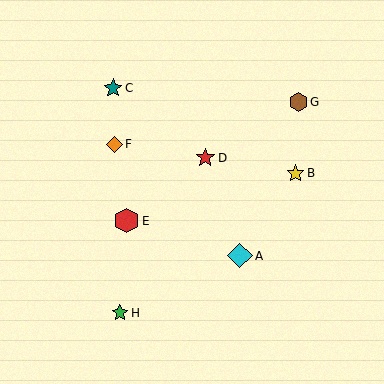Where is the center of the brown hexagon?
The center of the brown hexagon is at (298, 102).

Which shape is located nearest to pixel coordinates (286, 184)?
The yellow star (labeled B) at (296, 173) is nearest to that location.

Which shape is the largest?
The red hexagon (labeled E) is the largest.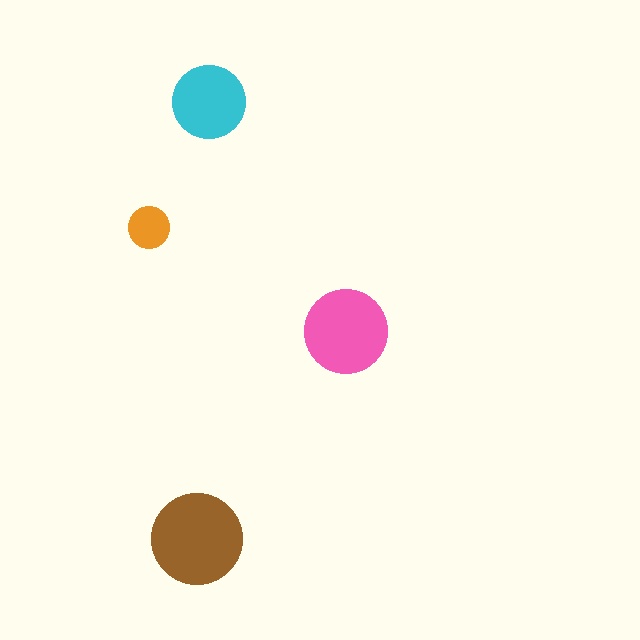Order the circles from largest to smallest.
the brown one, the pink one, the cyan one, the orange one.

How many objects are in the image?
There are 4 objects in the image.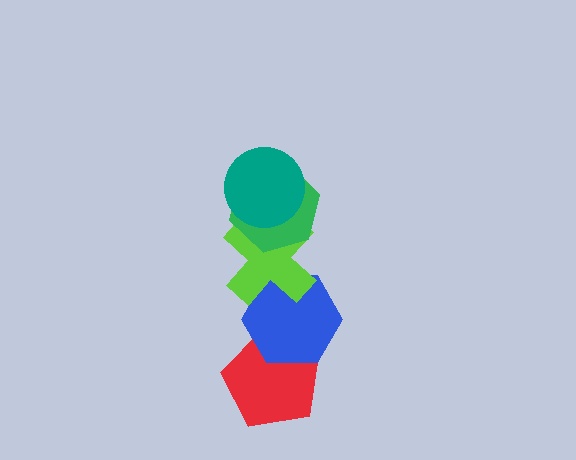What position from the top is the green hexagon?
The green hexagon is 2nd from the top.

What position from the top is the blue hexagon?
The blue hexagon is 4th from the top.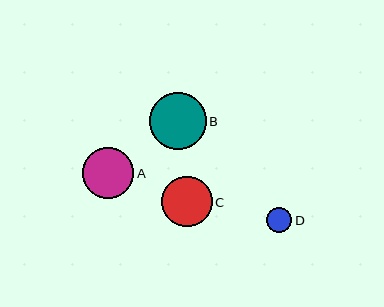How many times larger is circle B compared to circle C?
Circle B is approximately 1.1 times the size of circle C.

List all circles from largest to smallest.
From largest to smallest: B, A, C, D.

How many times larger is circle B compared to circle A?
Circle B is approximately 1.1 times the size of circle A.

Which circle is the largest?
Circle B is the largest with a size of approximately 57 pixels.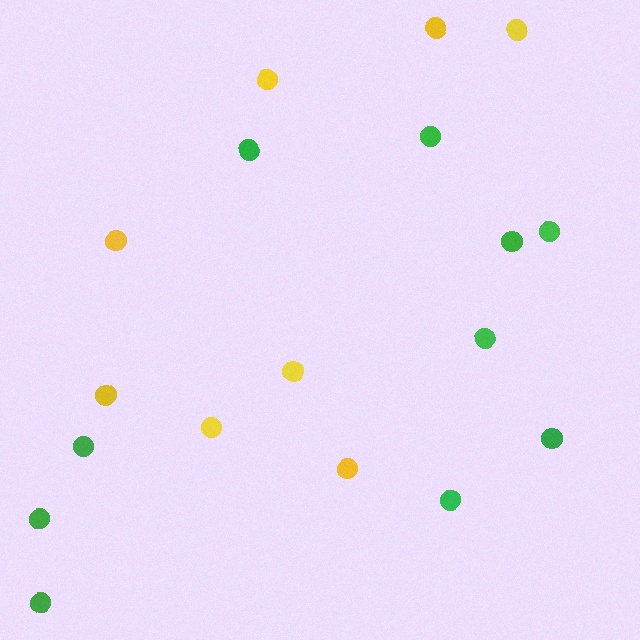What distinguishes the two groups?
There are 2 groups: one group of green circles (10) and one group of yellow circles (8).